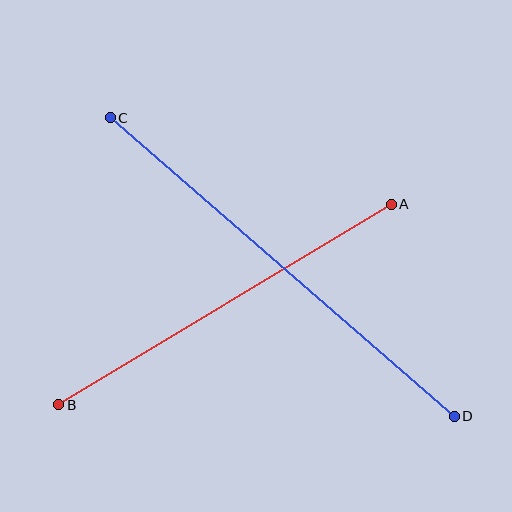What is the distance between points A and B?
The distance is approximately 388 pixels.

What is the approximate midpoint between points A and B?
The midpoint is at approximately (225, 304) pixels.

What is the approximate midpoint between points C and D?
The midpoint is at approximately (282, 267) pixels.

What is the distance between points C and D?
The distance is approximately 455 pixels.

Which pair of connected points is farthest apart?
Points C and D are farthest apart.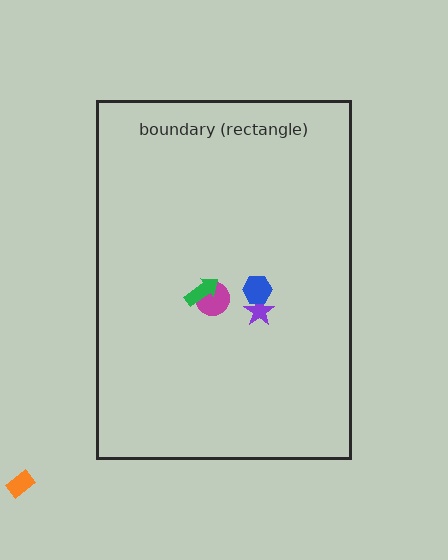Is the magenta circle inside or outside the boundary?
Inside.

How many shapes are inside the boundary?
4 inside, 1 outside.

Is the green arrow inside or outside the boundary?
Inside.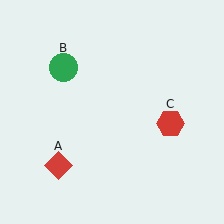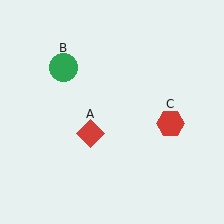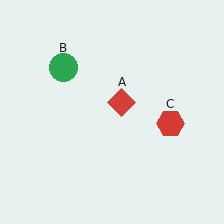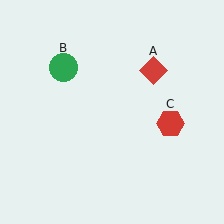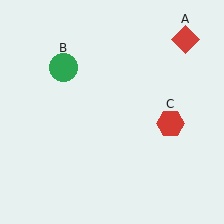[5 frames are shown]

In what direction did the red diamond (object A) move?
The red diamond (object A) moved up and to the right.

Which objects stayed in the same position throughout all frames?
Green circle (object B) and red hexagon (object C) remained stationary.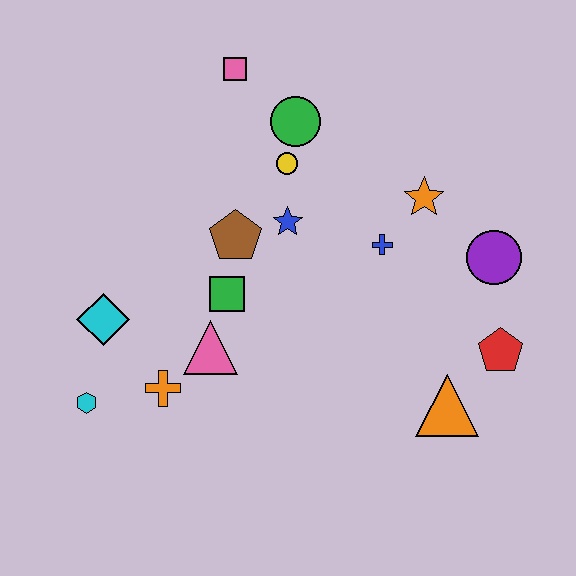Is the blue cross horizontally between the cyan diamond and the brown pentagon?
No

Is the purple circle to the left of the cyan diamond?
No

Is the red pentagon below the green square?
Yes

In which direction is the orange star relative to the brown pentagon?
The orange star is to the right of the brown pentagon.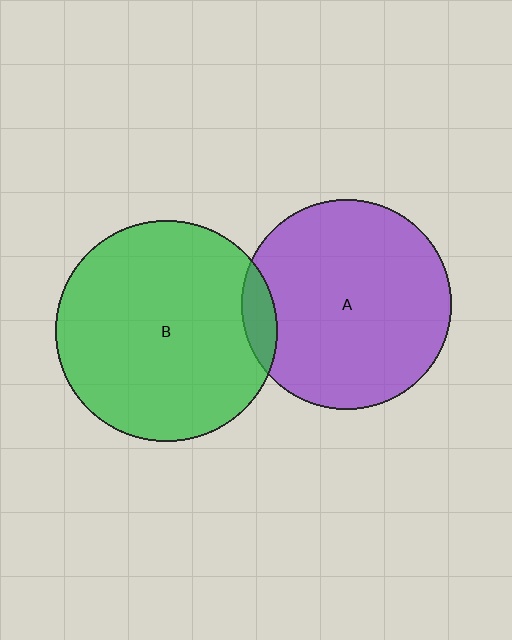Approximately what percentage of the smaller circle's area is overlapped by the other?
Approximately 10%.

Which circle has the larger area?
Circle B (green).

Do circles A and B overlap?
Yes.